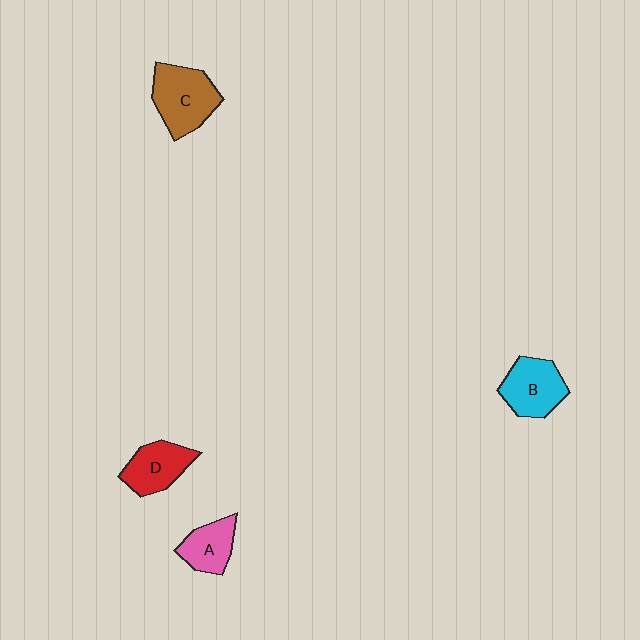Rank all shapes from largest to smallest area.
From largest to smallest: C (brown), B (cyan), D (red), A (pink).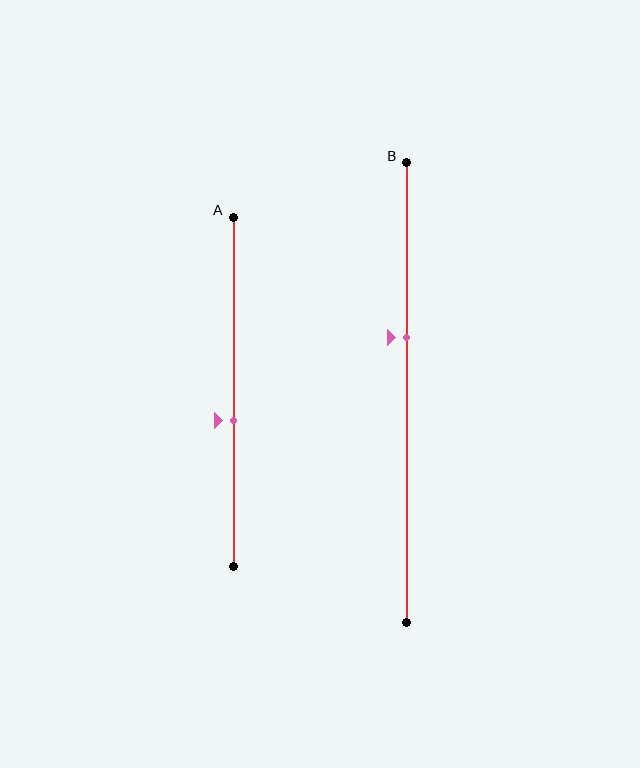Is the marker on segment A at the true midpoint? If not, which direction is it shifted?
No, the marker on segment A is shifted downward by about 8% of the segment length.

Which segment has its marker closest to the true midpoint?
Segment A has its marker closest to the true midpoint.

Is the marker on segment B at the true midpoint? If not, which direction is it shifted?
No, the marker on segment B is shifted upward by about 12% of the segment length.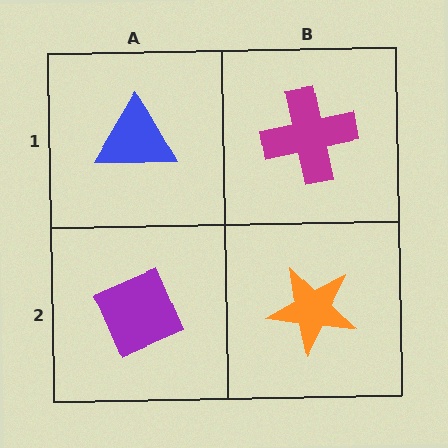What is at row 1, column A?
A blue triangle.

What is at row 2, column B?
An orange star.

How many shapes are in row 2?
2 shapes.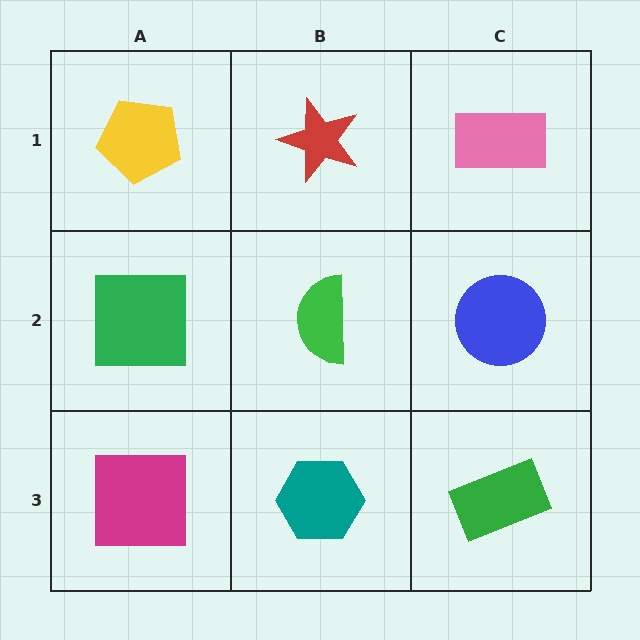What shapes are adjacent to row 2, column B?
A red star (row 1, column B), a teal hexagon (row 3, column B), a green square (row 2, column A), a blue circle (row 2, column C).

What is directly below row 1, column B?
A green semicircle.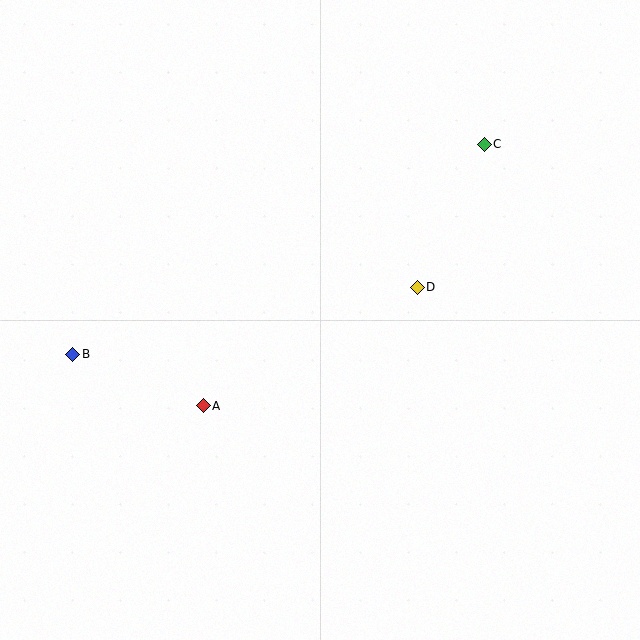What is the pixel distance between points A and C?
The distance between A and C is 384 pixels.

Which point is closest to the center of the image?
Point D at (417, 287) is closest to the center.